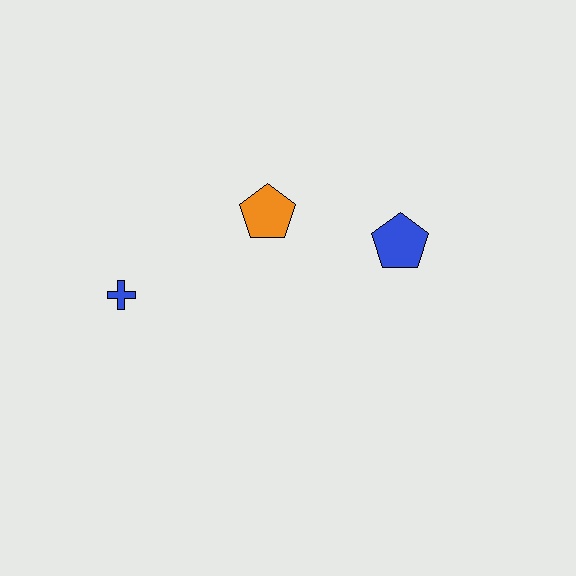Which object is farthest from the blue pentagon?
The blue cross is farthest from the blue pentagon.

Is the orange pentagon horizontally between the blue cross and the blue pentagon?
Yes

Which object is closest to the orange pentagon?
The blue pentagon is closest to the orange pentagon.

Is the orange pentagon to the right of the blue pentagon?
No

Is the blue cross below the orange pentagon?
Yes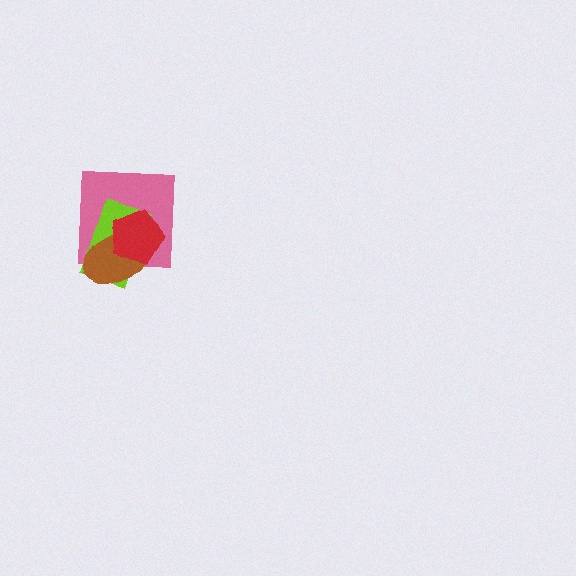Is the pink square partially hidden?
Yes, it is partially covered by another shape.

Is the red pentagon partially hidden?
No, no other shape covers it.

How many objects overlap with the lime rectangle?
3 objects overlap with the lime rectangle.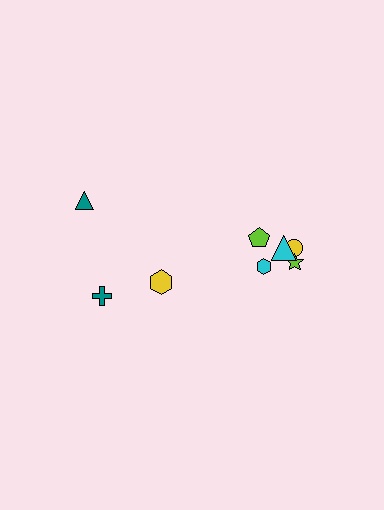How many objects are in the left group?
There are 3 objects.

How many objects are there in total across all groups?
There are 8 objects.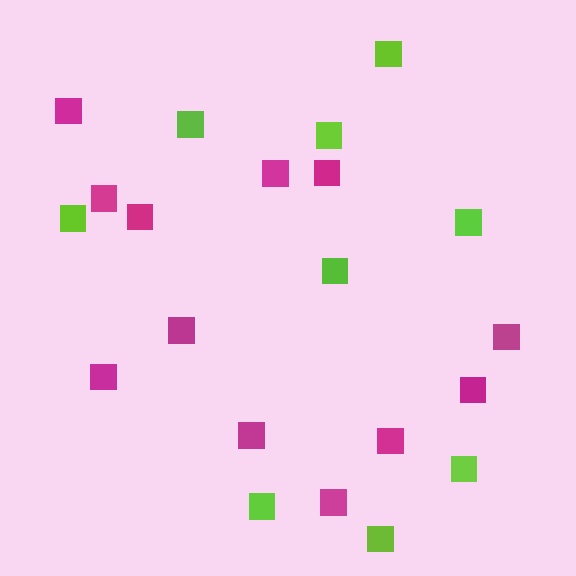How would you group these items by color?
There are 2 groups: one group of lime squares (9) and one group of magenta squares (12).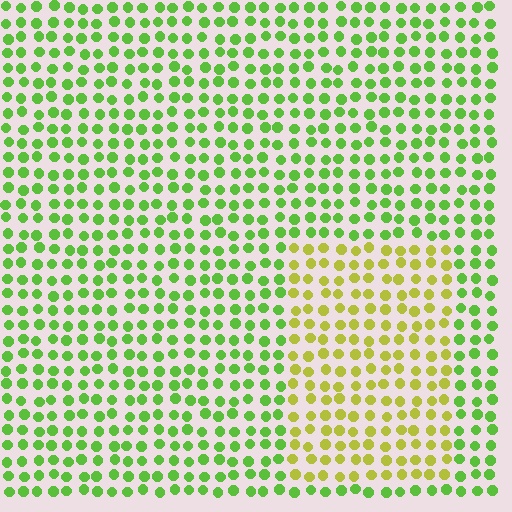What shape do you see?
I see a rectangle.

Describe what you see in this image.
The image is filled with small lime elements in a uniform arrangement. A rectangle-shaped region is visible where the elements are tinted to a slightly different hue, forming a subtle color boundary.